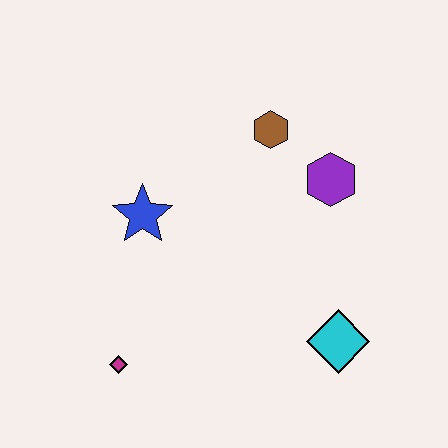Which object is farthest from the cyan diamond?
The blue star is farthest from the cyan diamond.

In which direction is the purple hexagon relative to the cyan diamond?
The purple hexagon is above the cyan diamond.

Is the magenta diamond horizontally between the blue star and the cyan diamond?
No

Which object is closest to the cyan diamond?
The purple hexagon is closest to the cyan diamond.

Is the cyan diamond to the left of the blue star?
No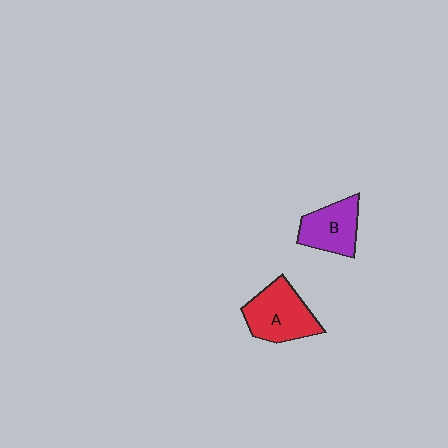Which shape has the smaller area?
Shape B (purple).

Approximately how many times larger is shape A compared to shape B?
Approximately 1.3 times.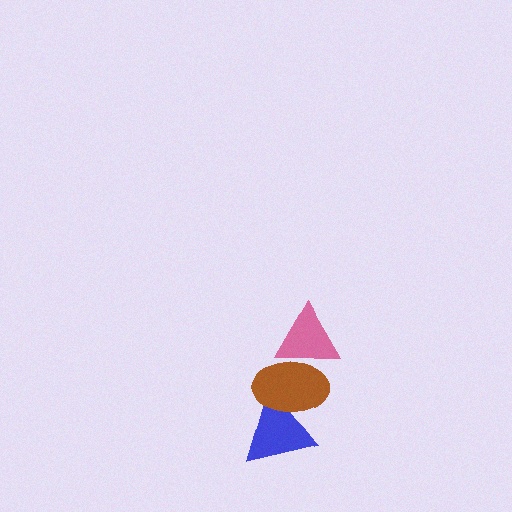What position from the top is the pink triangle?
The pink triangle is 1st from the top.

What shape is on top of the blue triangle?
The brown ellipse is on top of the blue triangle.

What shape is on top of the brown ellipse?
The pink triangle is on top of the brown ellipse.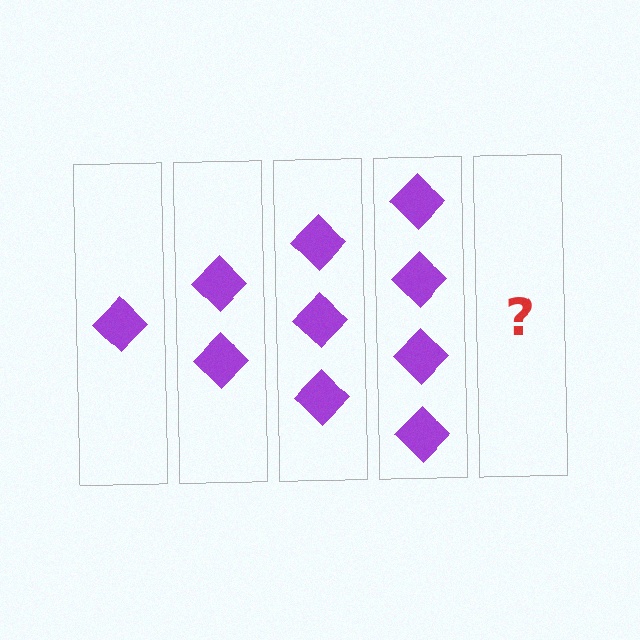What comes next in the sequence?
The next element should be 5 diamonds.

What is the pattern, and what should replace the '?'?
The pattern is that each step adds one more diamond. The '?' should be 5 diamonds.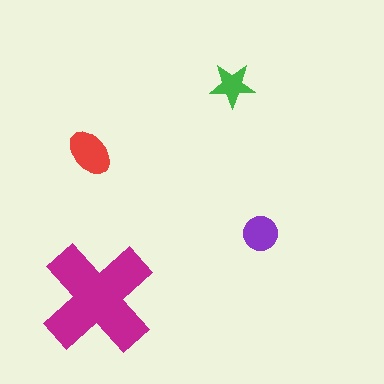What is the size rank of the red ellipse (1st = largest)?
2nd.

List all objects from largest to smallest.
The magenta cross, the red ellipse, the purple circle, the green star.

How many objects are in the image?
There are 4 objects in the image.